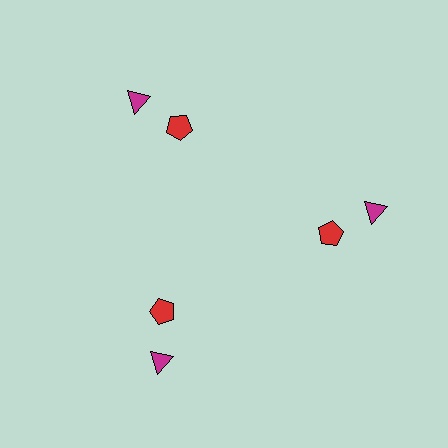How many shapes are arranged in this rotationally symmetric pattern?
There are 6 shapes, arranged in 3 groups of 2.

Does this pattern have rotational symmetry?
Yes, this pattern has 3-fold rotational symmetry. It looks the same after rotating 120 degrees around the center.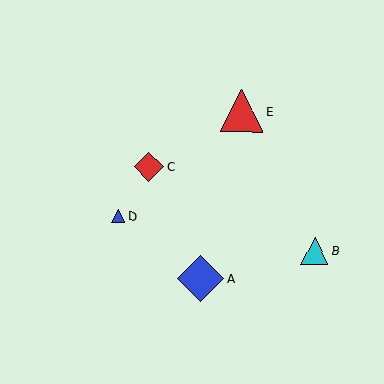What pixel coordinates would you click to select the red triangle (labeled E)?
Click at (241, 111) to select the red triangle E.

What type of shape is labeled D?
Shape D is a blue triangle.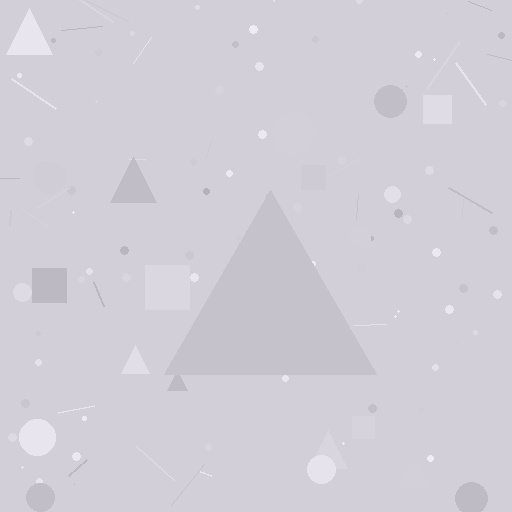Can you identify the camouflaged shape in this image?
The camouflaged shape is a triangle.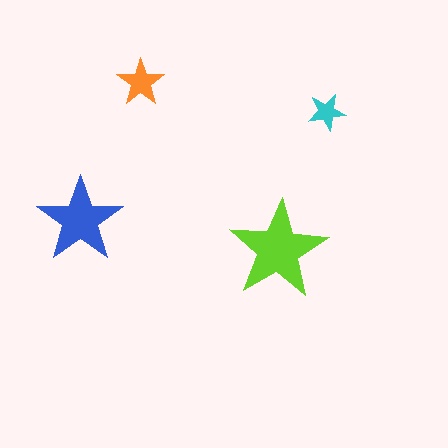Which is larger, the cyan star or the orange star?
The orange one.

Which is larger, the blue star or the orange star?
The blue one.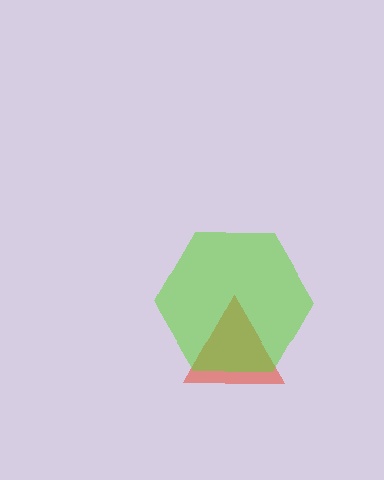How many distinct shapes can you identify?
There are 2 distinct shapes: a red triangle, a lime hexagon.